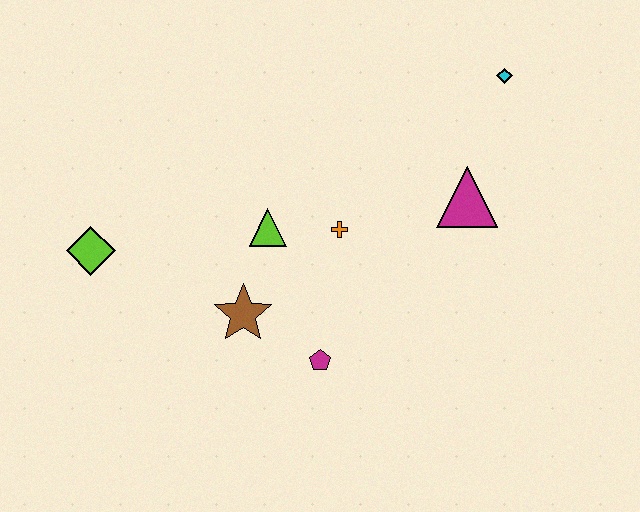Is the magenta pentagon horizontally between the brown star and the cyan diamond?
Yes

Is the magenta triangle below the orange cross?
No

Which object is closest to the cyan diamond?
The magenta triangle is closest to the cyan diamond.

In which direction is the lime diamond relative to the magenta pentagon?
The lime diamond is to the left of the magenta pentagon.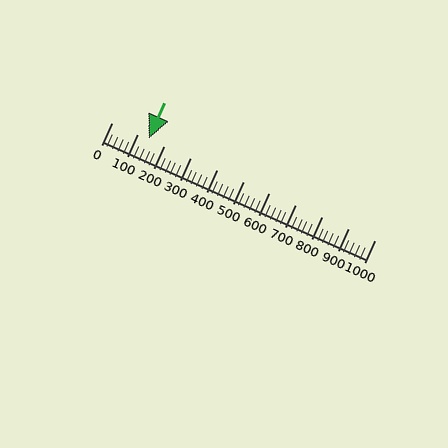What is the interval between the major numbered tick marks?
The major tick marks are spaced 100 units apart.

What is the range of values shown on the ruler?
The ruler shows values from 0 to 1000.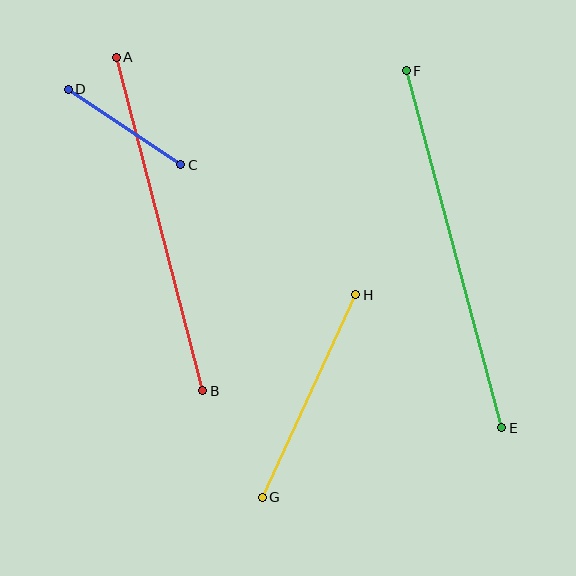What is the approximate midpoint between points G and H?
The midpoint is at approximately (309, 396) pixels.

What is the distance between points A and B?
The distance is approximately 344 pixels.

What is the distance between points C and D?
The distance is approximately 136 pixels.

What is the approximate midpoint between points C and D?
The midpoint is at approximately (125, 127) pixels.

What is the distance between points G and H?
The distance is approximately 223 pixels.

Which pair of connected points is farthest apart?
Points E and F are farthest apart.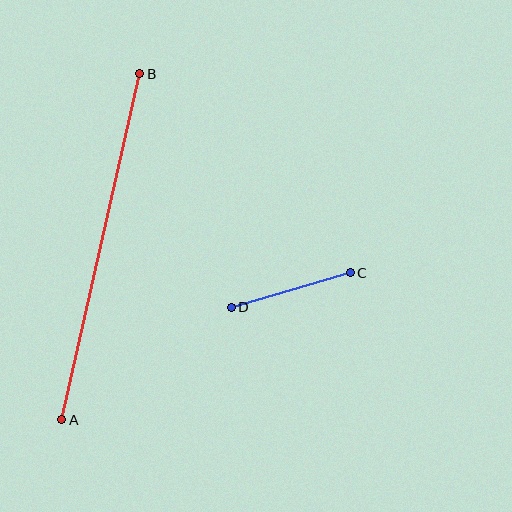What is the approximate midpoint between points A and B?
The midpoint is at approximately (101, 247) pixels.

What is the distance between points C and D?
The distance is approximately 124 pixels.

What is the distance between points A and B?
The distance is approximately 355 pixels.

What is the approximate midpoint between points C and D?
The midpoint is at approximately (291, 290) pixels.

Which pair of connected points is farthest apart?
Points A and B are farthest apart.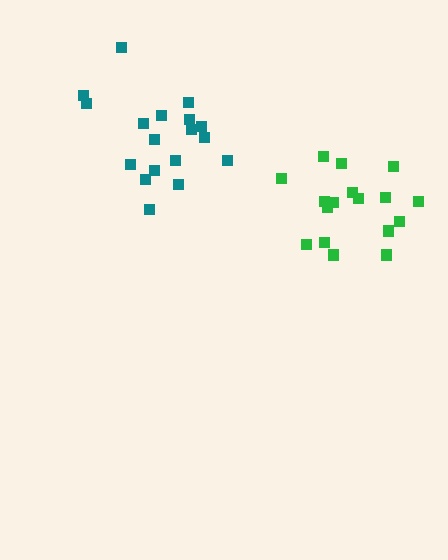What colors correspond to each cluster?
The clusters are colored: teal, green.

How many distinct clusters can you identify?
There are 2 distinct clusters.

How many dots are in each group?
Group 1: 18 dots, Group 2: 17 dots (35 total).